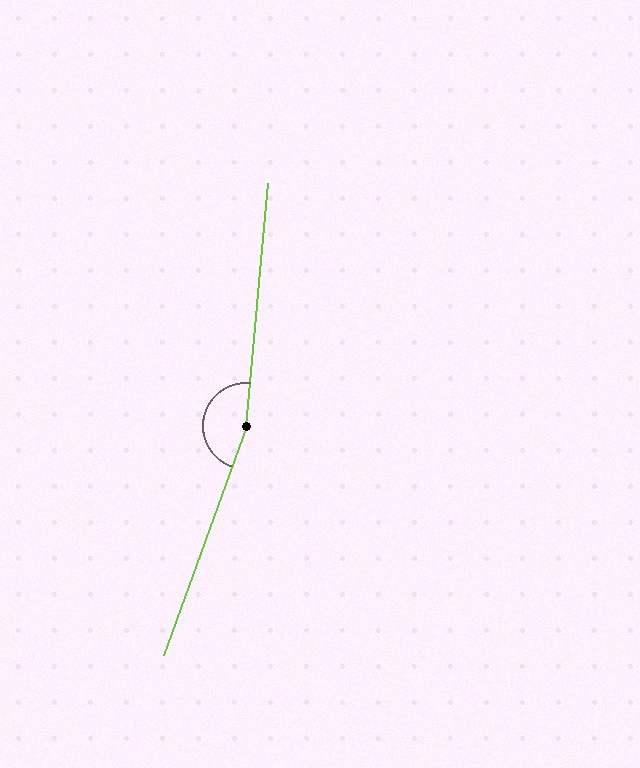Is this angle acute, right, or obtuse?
It is obtuse.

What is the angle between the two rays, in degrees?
Approximately 165 degrees.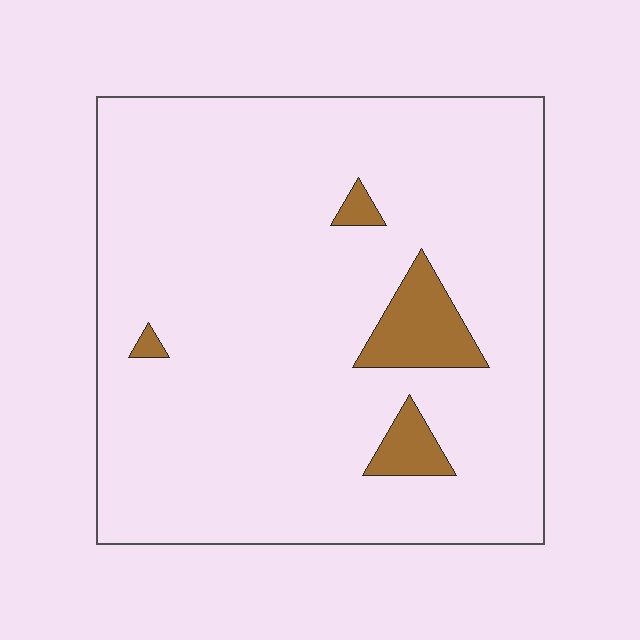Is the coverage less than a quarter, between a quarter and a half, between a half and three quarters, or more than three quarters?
Less than a quarter.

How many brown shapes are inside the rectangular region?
4.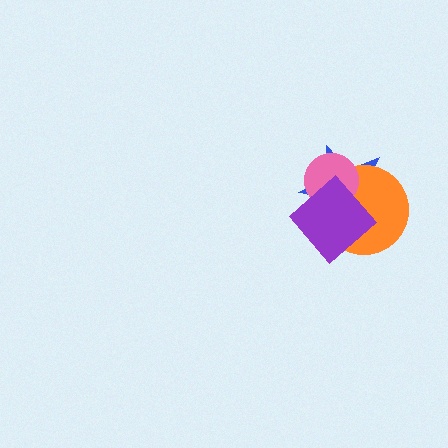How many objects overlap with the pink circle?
3 objects overlap with the pink circle.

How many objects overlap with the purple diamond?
3 objects overlap with the purple diamond.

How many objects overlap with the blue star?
3 objects overlap with the blue star.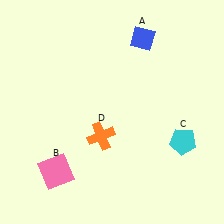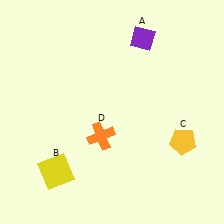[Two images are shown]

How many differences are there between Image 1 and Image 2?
There are 3 differences between the two images.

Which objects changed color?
A changed from blue to purple. B changed from pink to yellow. C changed from cyan to yellow.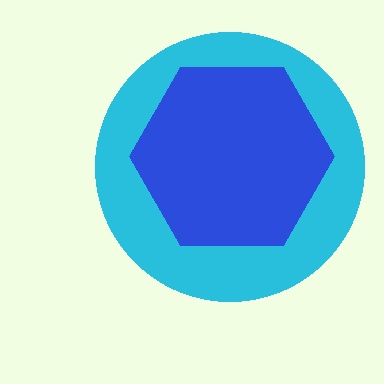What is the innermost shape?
The blue hexagon.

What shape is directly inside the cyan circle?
The blue hexagon.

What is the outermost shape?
The cyan circle.